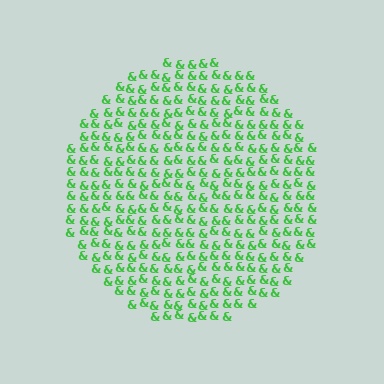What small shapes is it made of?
It is made of small ampersands.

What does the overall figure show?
The overall figure shows a circle.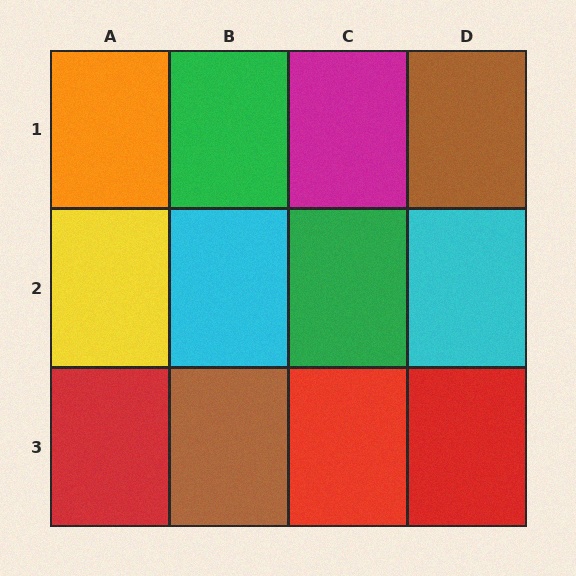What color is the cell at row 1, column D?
Brown.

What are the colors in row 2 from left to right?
Yellow, cyan, green, cyan.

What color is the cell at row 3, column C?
Red.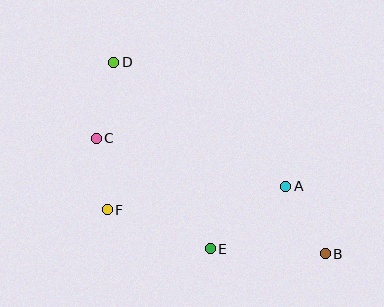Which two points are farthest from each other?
Points B and D are farthest from each other.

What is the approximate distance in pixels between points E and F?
The distance between E and F is approximately 110 pixels.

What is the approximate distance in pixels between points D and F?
The distance between D and F is approximately 148 pixels.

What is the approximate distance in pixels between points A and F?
The distance between A and F is approximately 180 pixels.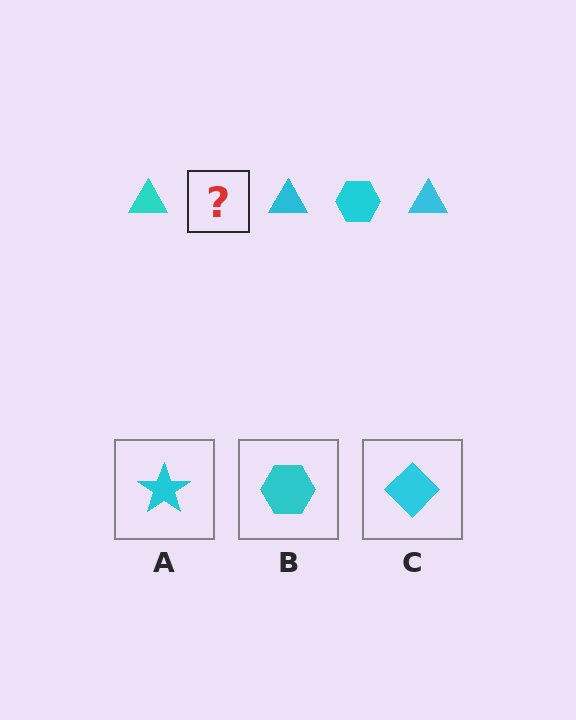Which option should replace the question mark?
Option B.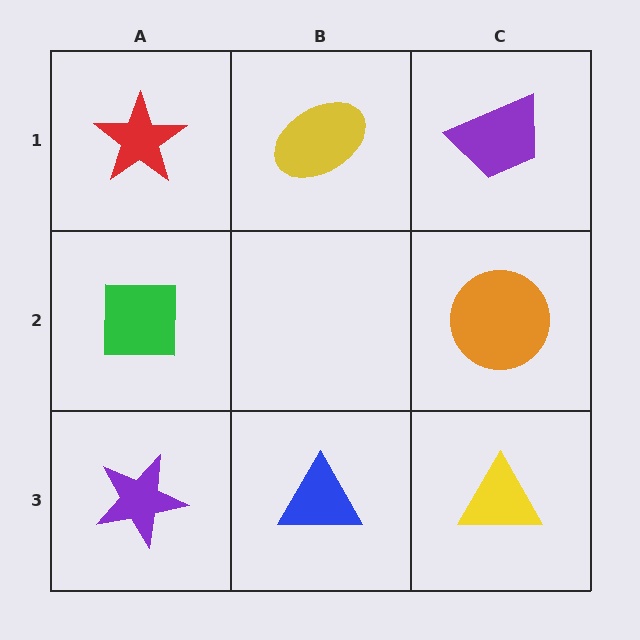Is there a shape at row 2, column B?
No, that cell is empty.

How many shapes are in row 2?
2 shapes.